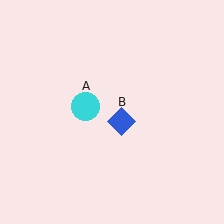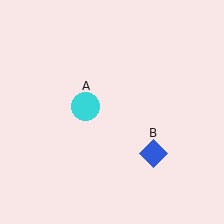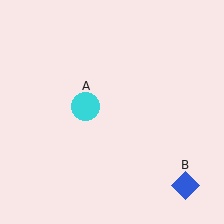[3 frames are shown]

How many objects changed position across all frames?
1 object changed position: blue diamond (object B).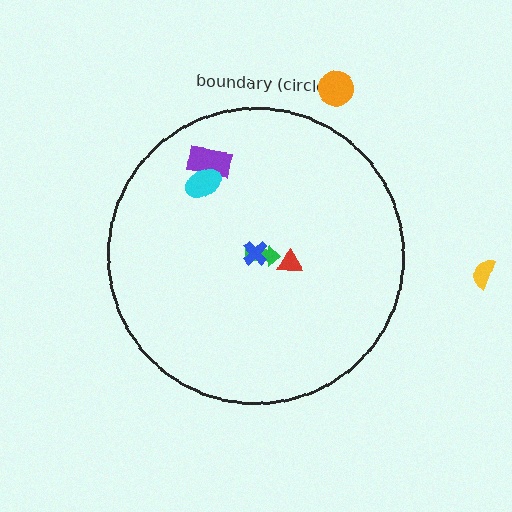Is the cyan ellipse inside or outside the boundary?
Inside.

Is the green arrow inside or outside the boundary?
Inside.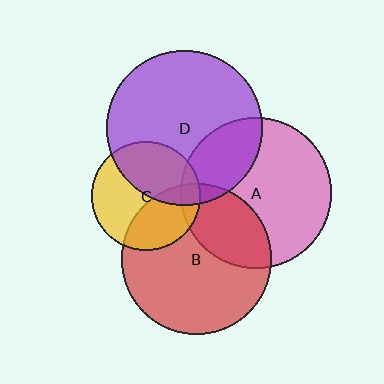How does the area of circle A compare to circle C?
Approximately 1.9 times.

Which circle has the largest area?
Circle D (purple).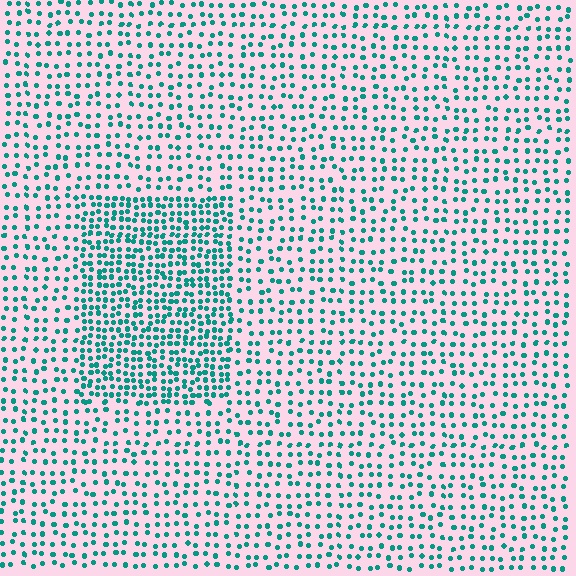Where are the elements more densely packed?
The elements are more densely packed inside the rectangle boundary.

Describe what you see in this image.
The image contains small teal elements arranged at two different densities. A rectangle-shaped region is visible where the elements are more densely packed than the surrounding area.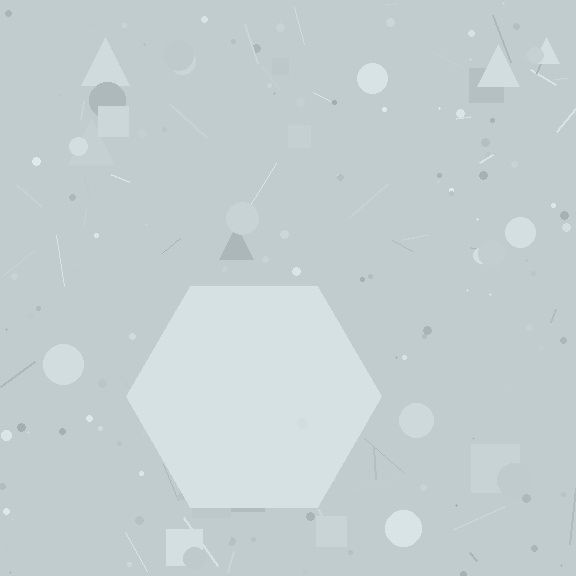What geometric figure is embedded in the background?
A hexagon is embedded in the background.